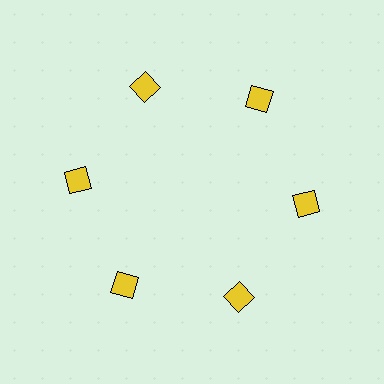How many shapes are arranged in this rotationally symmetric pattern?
There are 6 shapes, arranged in 6 groups of 1.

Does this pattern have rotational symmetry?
Yes, this pattern has 6-fold rotational symmetry. It looks the same after rotating 60 degrees around the center.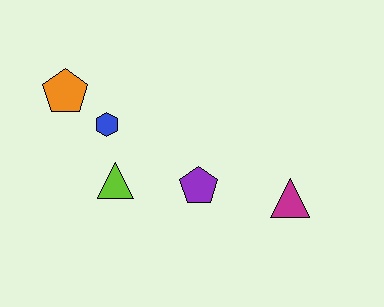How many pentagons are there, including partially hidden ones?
There are 2 pentagons.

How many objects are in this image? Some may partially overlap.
There are 5 objects.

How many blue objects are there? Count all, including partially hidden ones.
There is 1 blue object.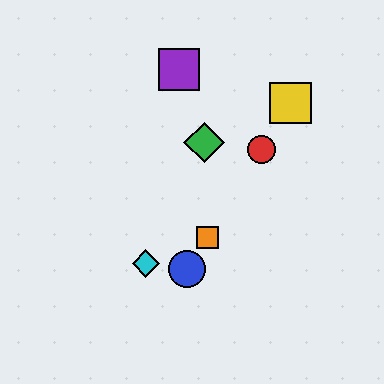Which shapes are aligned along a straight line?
The red circle, the blue circle, the yellow square, the orange square are aligned along a straight line.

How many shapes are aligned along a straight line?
4 shapes (the red circle, the blue circle, the yellow square, the orange square) are aligned along a straight line.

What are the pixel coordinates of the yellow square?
The yellow square is at (290, 103).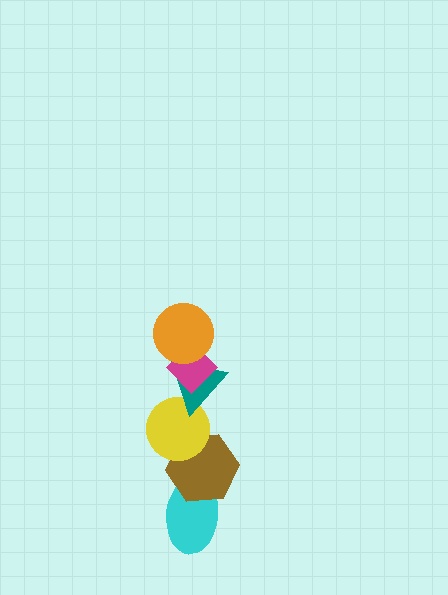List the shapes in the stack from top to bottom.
From top to bottom: the orange circle, the magenta diamond, the teal triangle, the yellow circle, the brown hexagon, the cyan ellipse.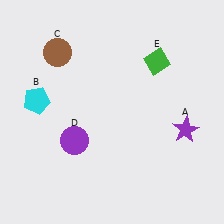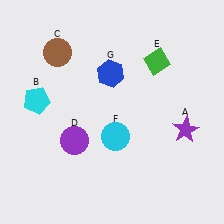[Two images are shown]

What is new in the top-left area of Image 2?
A blue hexagon (G) was added in the top-left area of Image 2.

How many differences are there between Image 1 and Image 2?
There are 2 differences between the two images.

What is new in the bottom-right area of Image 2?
A cyan circle (F) was added in the bottom-right area of Image 2.